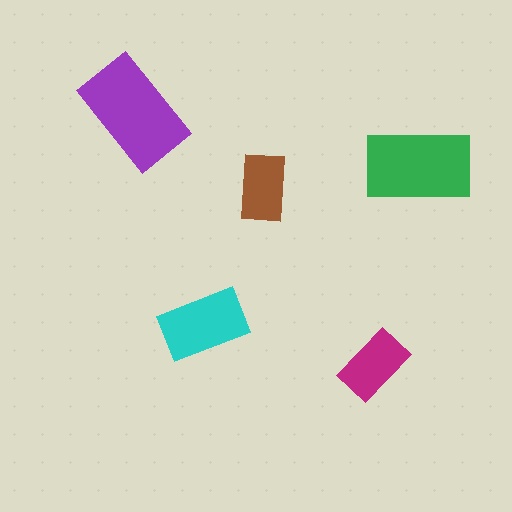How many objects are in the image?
There are 5 objects in the image.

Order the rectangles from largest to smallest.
the purple one, the green one, the cyan one, the magenta one, the brown one.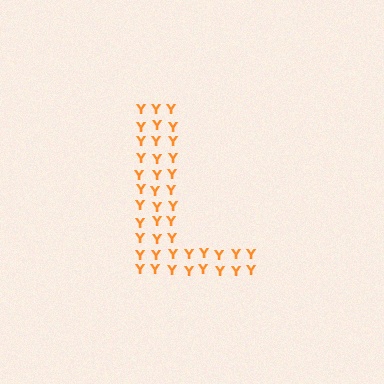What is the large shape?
The large shape is the letter L.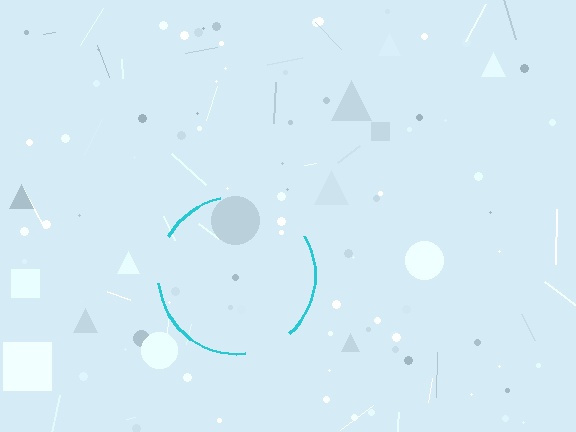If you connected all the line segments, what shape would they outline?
They would outline a circle.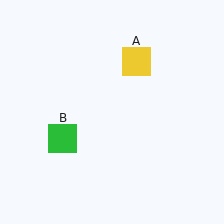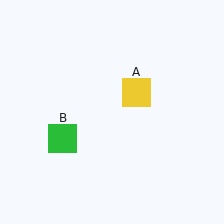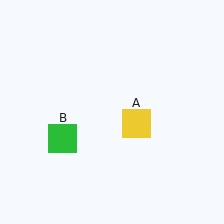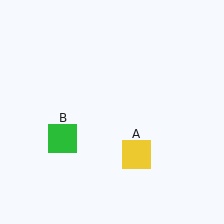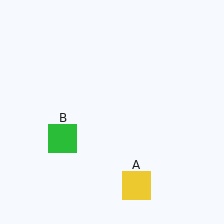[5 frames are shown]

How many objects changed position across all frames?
1 object changed position: yellow square (object A).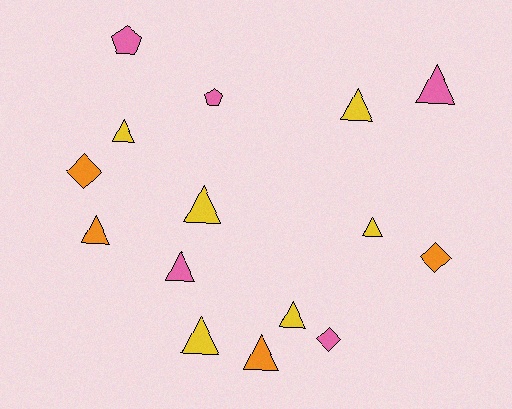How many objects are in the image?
There are 15 objects.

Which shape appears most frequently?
Triangle, with 10 objects.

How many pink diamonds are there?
There is 1 pink diamond.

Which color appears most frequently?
Yellow, with 6 objects.